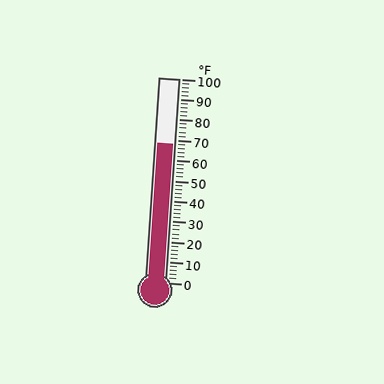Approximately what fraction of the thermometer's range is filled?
The thermometer is filled to approximately 70% of its range.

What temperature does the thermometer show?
The thermometer shows approximately 68°F.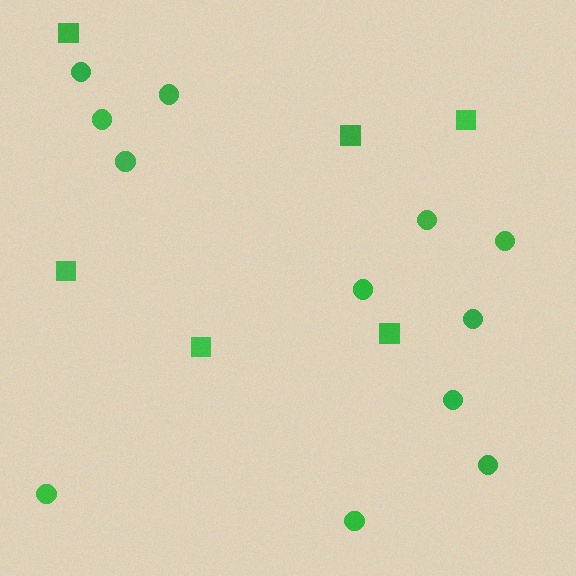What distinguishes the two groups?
There are 2 groups: one group of circles (12) and one group of squares (6).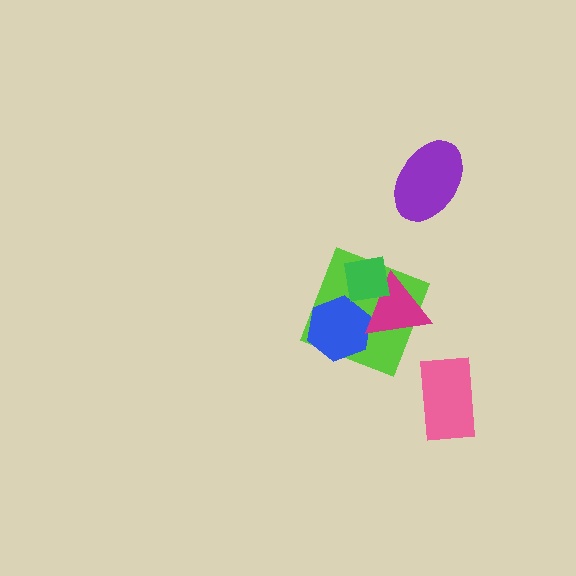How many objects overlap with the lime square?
3 objects overlap with the lime square.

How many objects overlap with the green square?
2 objects overlap with the green square.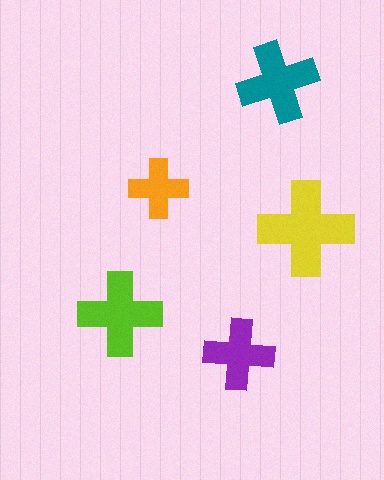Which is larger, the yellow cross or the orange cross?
The yellow one.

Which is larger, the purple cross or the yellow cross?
The yellow one.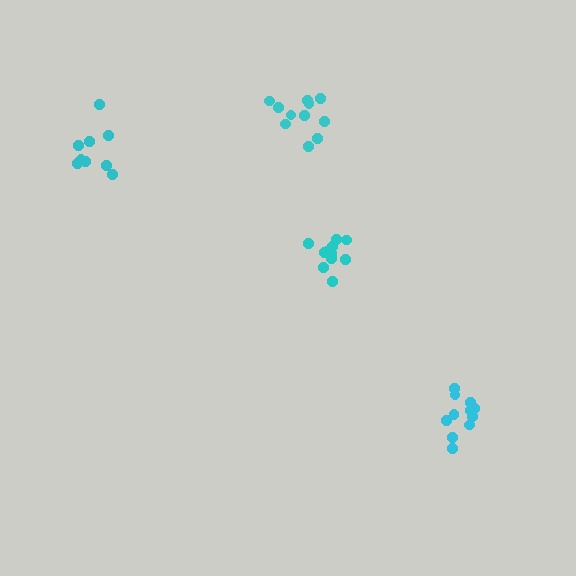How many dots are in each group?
Group 1: 11 dots, Group 2: 9 dots, Group 3: 11 dots, Group 4: 11 dots (42 total).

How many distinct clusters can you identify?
There are 4 distinct clusters.